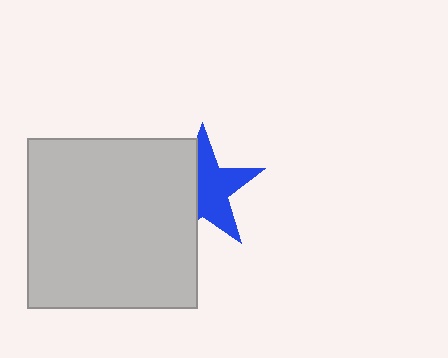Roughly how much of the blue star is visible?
About half of it is visible (roughly 58%).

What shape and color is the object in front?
The object in front is a light gray square.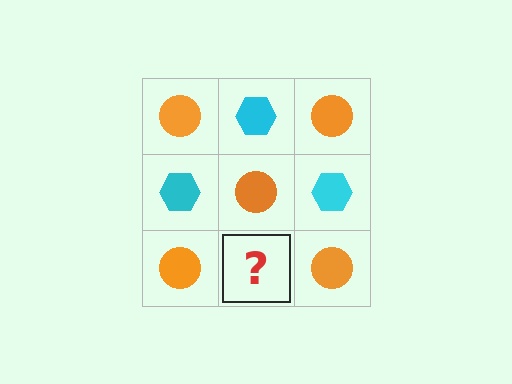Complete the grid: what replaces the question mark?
The question mark should be replaced with a cyan hexagon.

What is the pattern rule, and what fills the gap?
The rule is that it alternates orange circle and cyan hexagon in a checkerboard pattern. The gap should be filled with a cyan hexagon.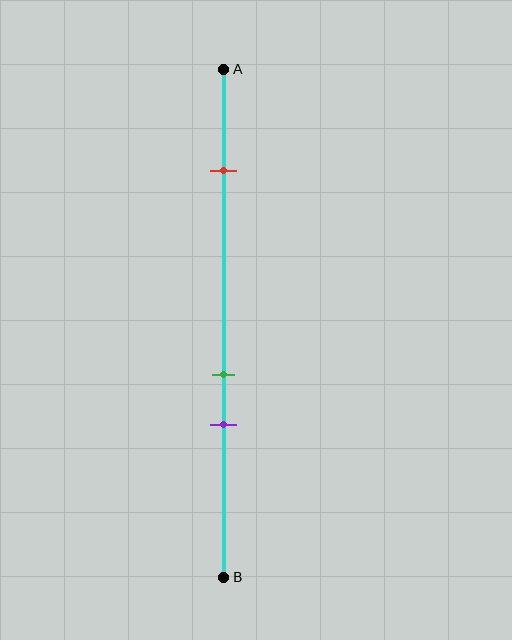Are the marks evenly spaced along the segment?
No, the marks are not evenly spaced.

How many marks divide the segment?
There are 3 marks dividing the segment.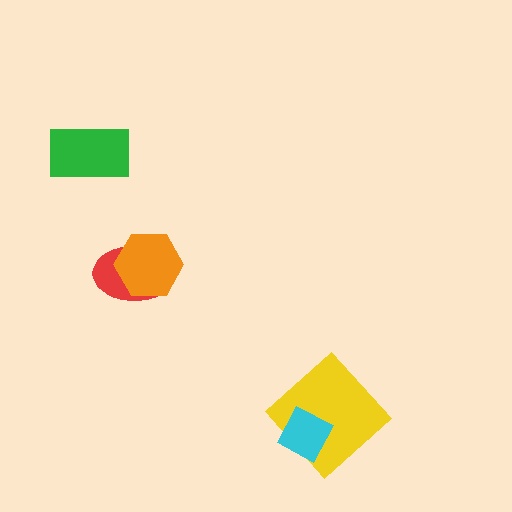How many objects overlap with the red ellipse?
1 object overlaps with the red ellipse.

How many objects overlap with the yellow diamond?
1 object overlaps with the yellow diamond.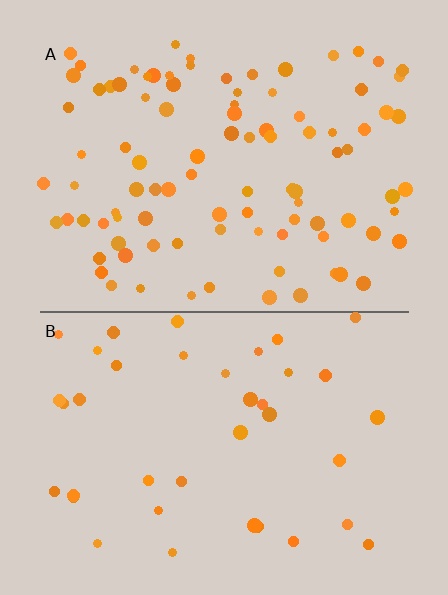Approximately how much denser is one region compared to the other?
Approximately 2.4× — region A over region B.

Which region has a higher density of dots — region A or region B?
A (the top).